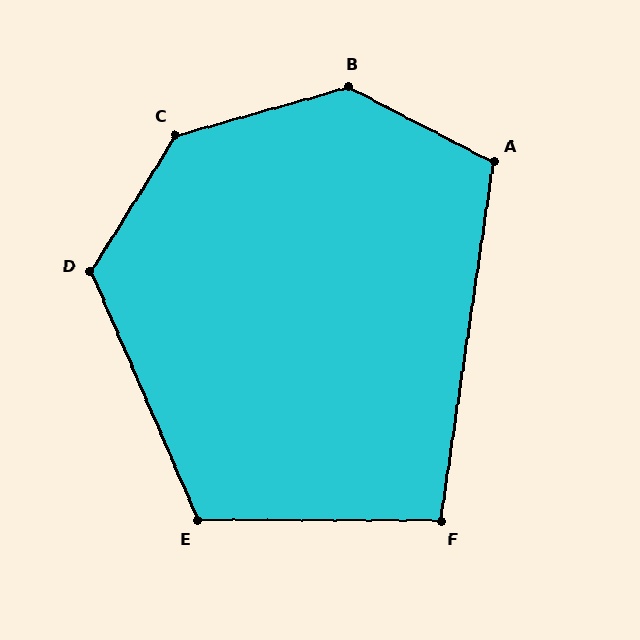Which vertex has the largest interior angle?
C, at approximately 137 degrees.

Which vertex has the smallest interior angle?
F, at approximately 98 degrees.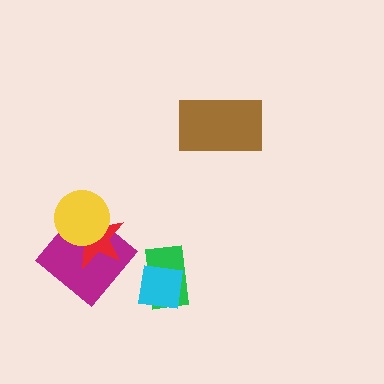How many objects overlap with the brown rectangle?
0 objects overlap with the brown rectangle.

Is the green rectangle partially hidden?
Yes, it is partially covered by another shape.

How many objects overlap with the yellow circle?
2 objects overlap with the yellow circle.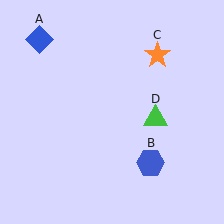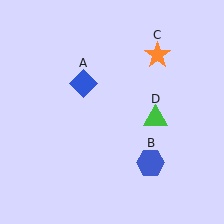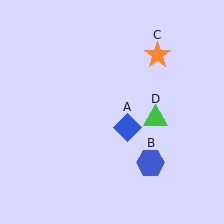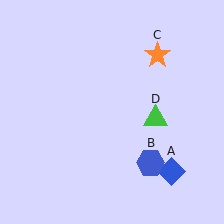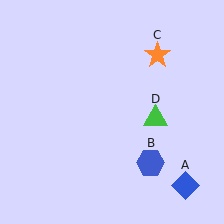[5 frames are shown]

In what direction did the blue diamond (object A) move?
The blue diamond (object A) moved down and to the right.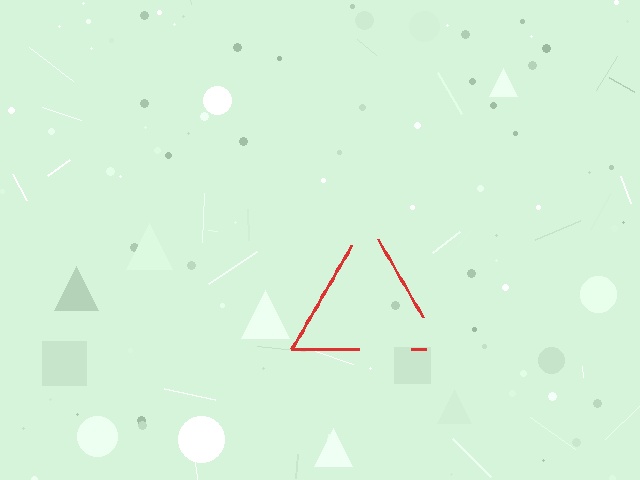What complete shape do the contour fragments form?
The contour fragments form a triangle.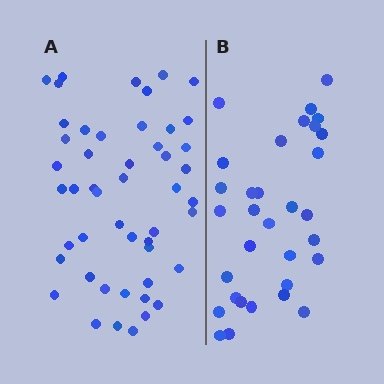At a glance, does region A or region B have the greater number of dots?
Region A (the left region) has more dots.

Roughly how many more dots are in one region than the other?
Region A has approximately 15 more dots than region B.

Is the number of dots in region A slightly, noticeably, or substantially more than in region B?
Region A has substantially more. The ratio is roughly 1.5 to 1.